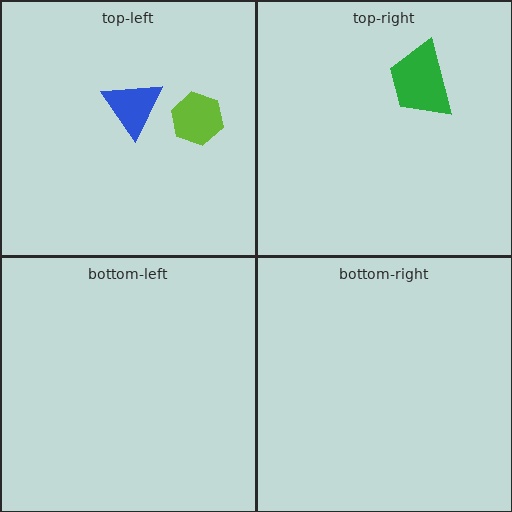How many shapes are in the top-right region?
1.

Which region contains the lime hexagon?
The top-left region.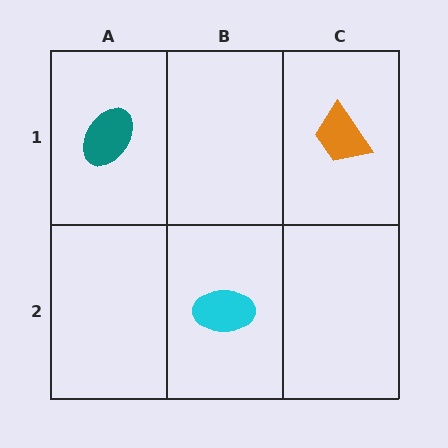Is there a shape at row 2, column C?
No, that cell is empty.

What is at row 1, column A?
A teal ellipse.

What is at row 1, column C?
An orange trapezoid.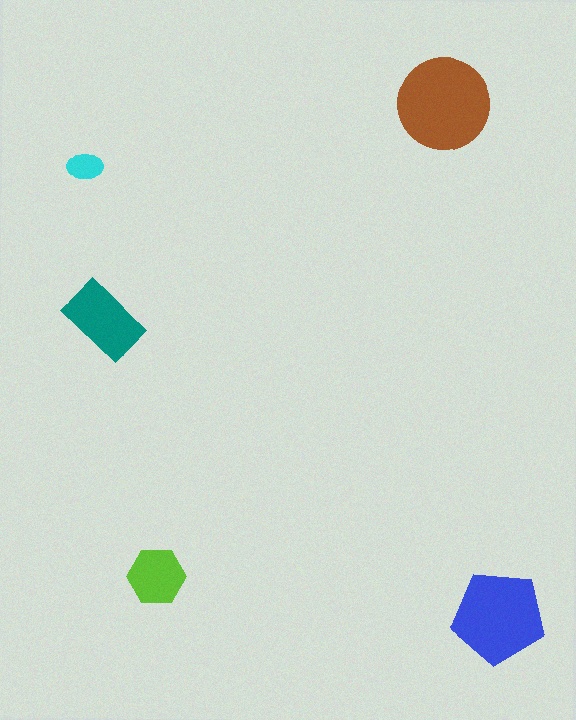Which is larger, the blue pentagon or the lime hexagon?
The blue pentagon.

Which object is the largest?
The brown circle.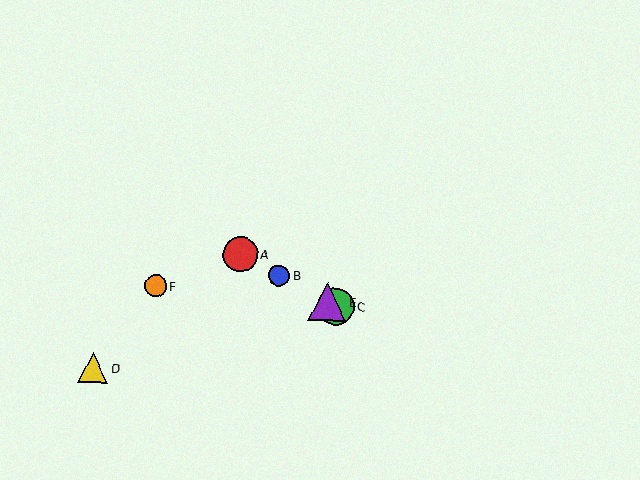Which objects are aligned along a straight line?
Objects A, B, C, E are aligned along a straight line.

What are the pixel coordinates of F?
Object F is at (156, 286).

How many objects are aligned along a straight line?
4 objects (A, B, C, E) are aligned along a straight line.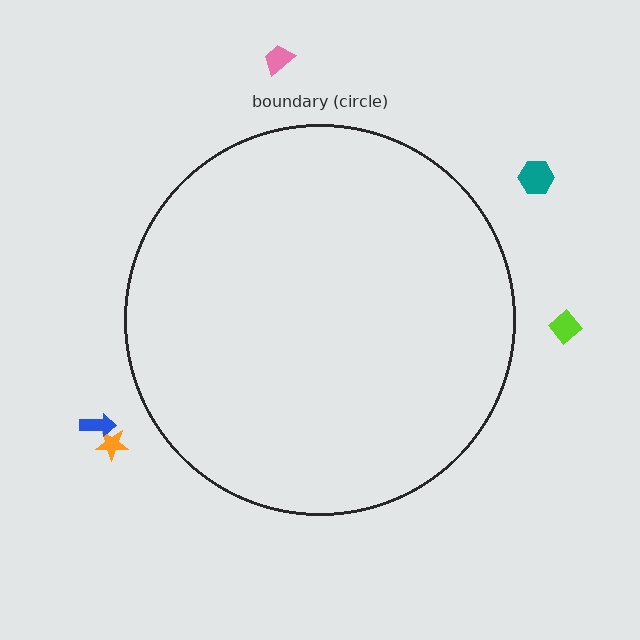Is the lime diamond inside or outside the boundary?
Outside.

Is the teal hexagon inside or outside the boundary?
Outside.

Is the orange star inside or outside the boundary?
Outside.